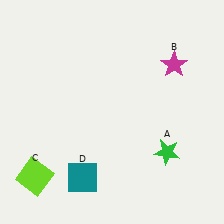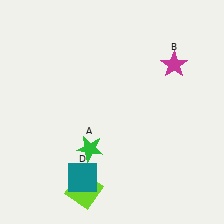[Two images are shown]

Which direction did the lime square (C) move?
The lime square (C) moved right.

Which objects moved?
The objects that moved are: the green star (A), the lime square (C).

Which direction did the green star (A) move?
The green star (A) moved left.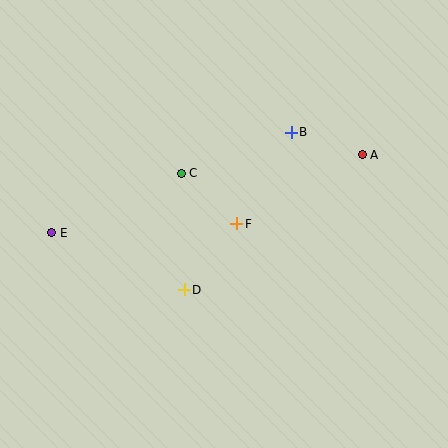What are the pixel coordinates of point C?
Point C is at (181, 173).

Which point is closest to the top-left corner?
Point E is closest to the top-left corner.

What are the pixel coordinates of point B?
Point B is at (291, 132).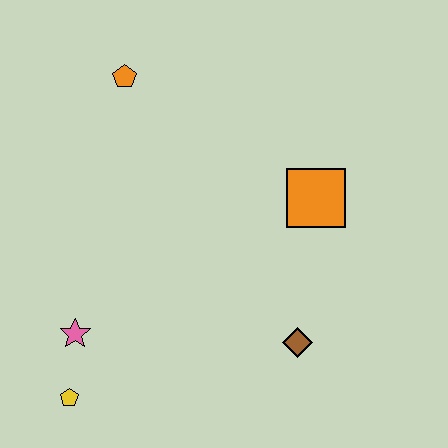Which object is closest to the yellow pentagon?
The pink star is closest to the yellow pentagon.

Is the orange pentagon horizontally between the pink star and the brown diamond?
Yes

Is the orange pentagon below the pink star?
No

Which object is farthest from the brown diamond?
The orange pentagon is farthest from the brown diamond.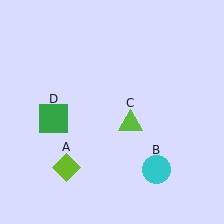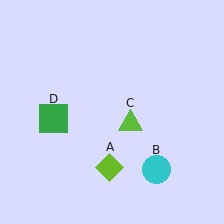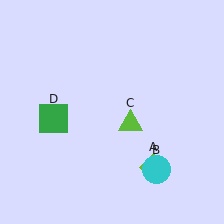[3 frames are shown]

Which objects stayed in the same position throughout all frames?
Cyan circle (object B) and lime triangle (object C) and green square (object D) remained stationary.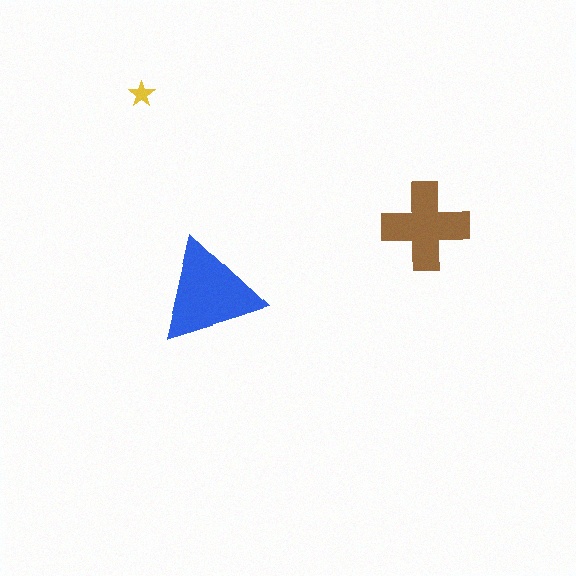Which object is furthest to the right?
The brown cross is rightmost.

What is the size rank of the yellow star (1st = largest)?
3rd.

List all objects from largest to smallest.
The blue triangle, the brown cross, the yellow star.